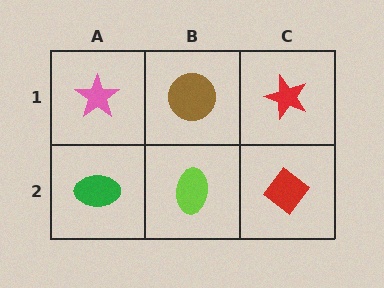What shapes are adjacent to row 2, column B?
A brown circle (row 1, column B), a green ellipse (row 2, column A), a red diamond (row 2, column C).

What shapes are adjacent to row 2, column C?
A red star (row 1, column C), a lime ellipse (row 2, column B).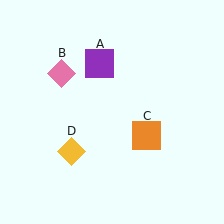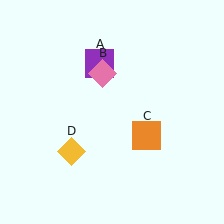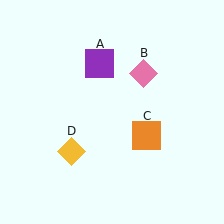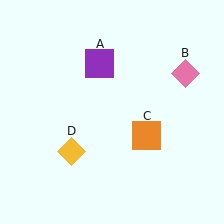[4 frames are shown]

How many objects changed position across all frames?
1 object changed position: pink diamond (object B).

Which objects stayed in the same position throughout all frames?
Purple square (object A) and orange square (object C) and yellow diamond (object D) remained stationary.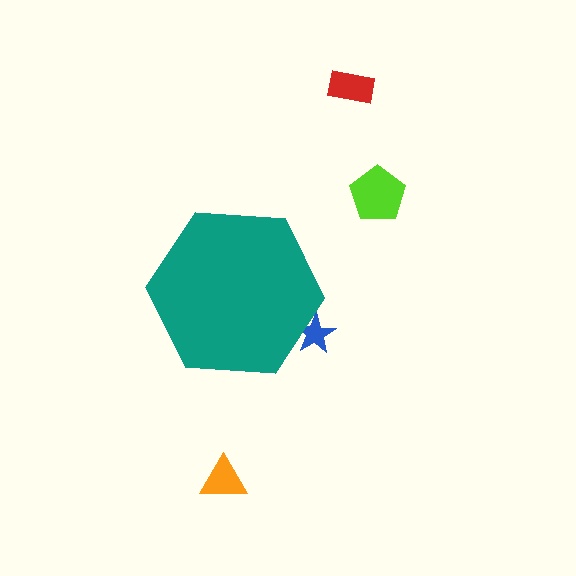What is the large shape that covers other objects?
A teal hexagon.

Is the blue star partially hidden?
Yes, the blue star is partially hidden behind the teal hexagon.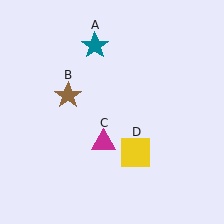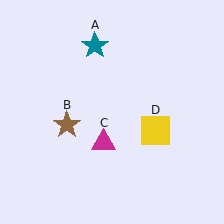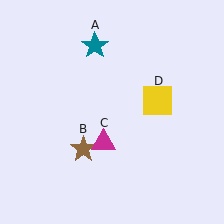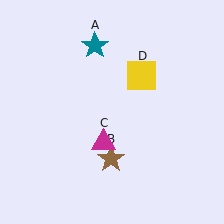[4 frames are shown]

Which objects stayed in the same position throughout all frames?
Teal star (object A) and magenta triangle (object C) remained stationary.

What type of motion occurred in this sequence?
The brown star (object B), yellow square (object D) rotated counterclockwise around the center of the scene.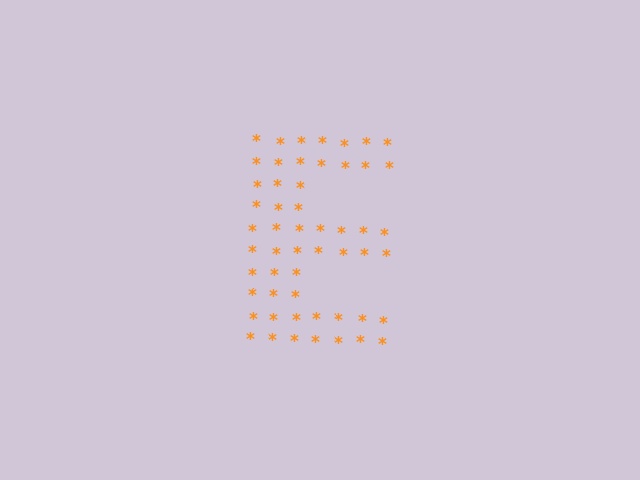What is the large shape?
The large shape is the letter E.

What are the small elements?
The small elements are asterisks.